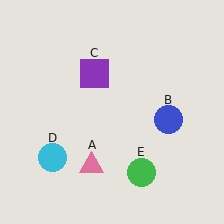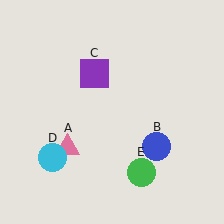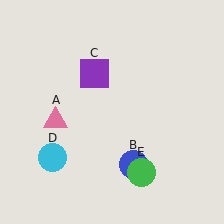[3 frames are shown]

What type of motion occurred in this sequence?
The pink triangle (object A), blue circle (object B) rotated clockwise around the center of the scene.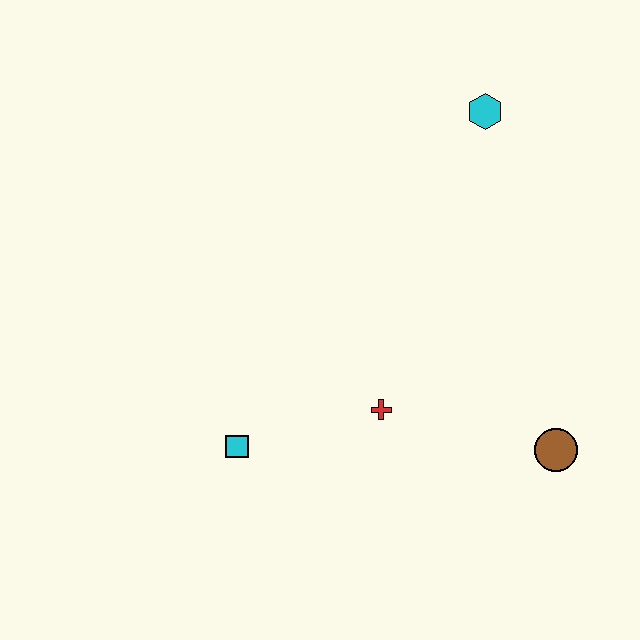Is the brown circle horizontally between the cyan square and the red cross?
No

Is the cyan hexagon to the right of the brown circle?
No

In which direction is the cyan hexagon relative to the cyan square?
The cyan hexagon is above the cyan square.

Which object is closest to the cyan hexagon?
The red cross is closest to the cyan hexagon.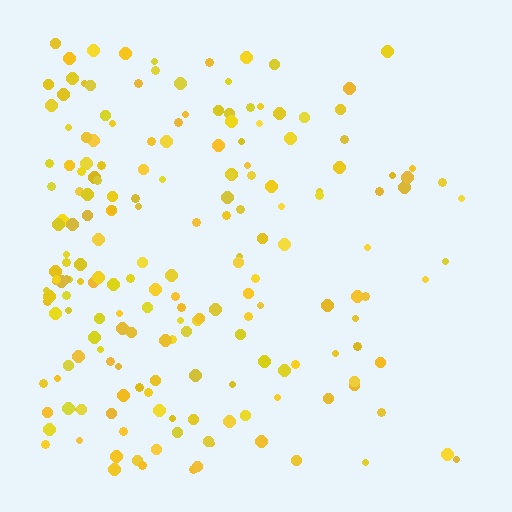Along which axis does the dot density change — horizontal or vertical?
Horizontal.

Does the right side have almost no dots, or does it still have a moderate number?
Still a moderate number, just noticeably fewer than the left.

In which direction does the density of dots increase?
From right to left, with the left side densest.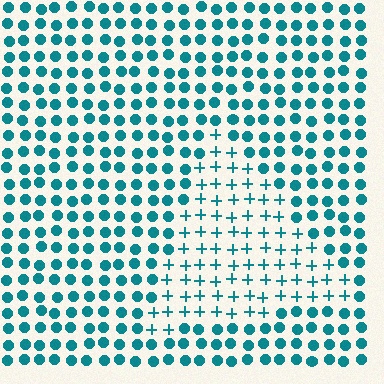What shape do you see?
I see a triangle.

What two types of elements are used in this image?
The image uses plus signs inside the triangle region and circles outside it.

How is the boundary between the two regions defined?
The boundary is defined by a change in element shape: plus signs inside vs. circles outside. All elements share the same color and spacing.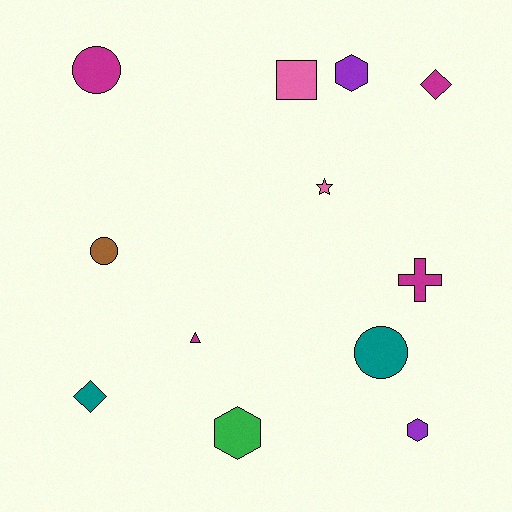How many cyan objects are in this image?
There are no cyan objects.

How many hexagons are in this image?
There are 3 hexagons.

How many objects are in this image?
There are 12 objects.